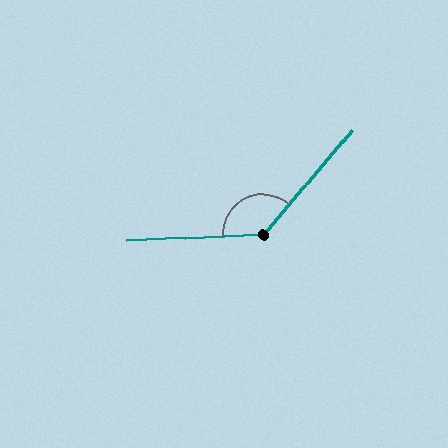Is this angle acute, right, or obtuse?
It is obtuse.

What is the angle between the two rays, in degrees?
Approximately 132 degrees.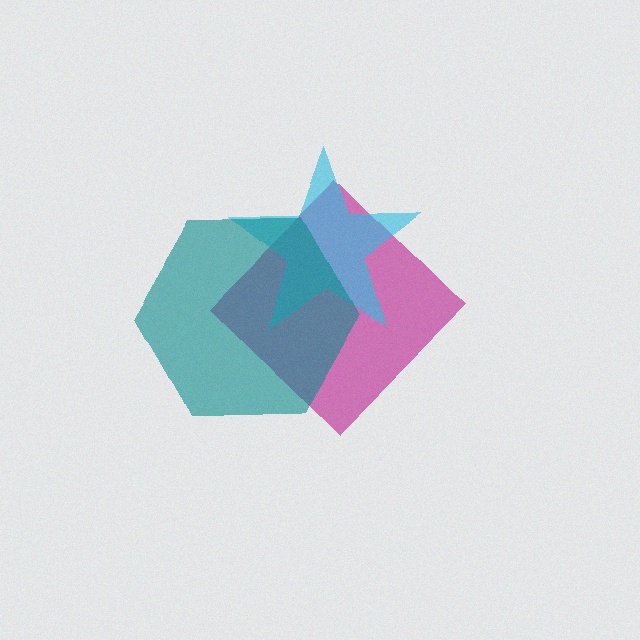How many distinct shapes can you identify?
There are 3 distinct shapes: a magenta diamond, a cyan star, a teal hexagon.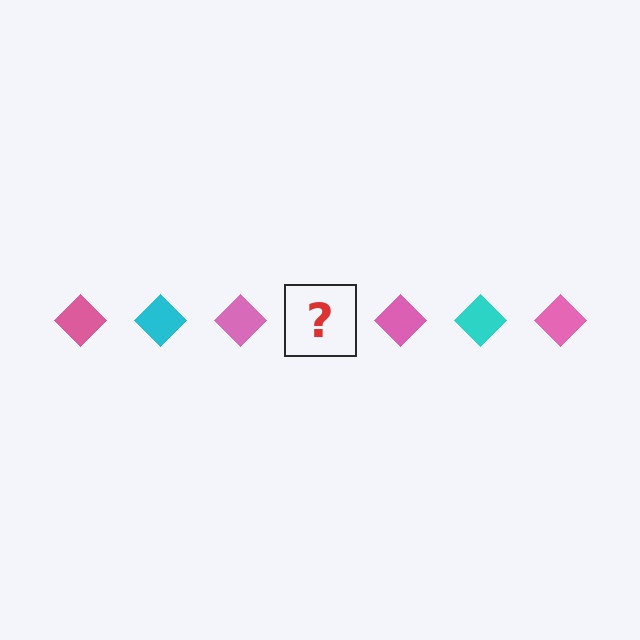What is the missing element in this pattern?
The missing element is a cyan diamond.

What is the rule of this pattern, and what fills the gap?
The rule is that the pattern cycles through pink, cyan diamonds. The gap should be filled with a cyan diamond.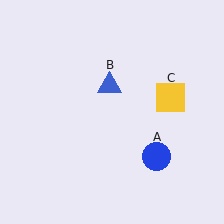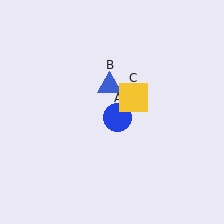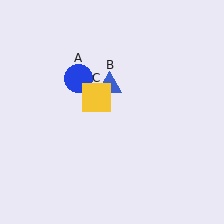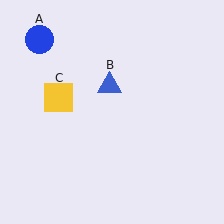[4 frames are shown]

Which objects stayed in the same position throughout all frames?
Blue triangle (object B) remained stationary.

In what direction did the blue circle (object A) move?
The blue circle (object A) moved up and to the left.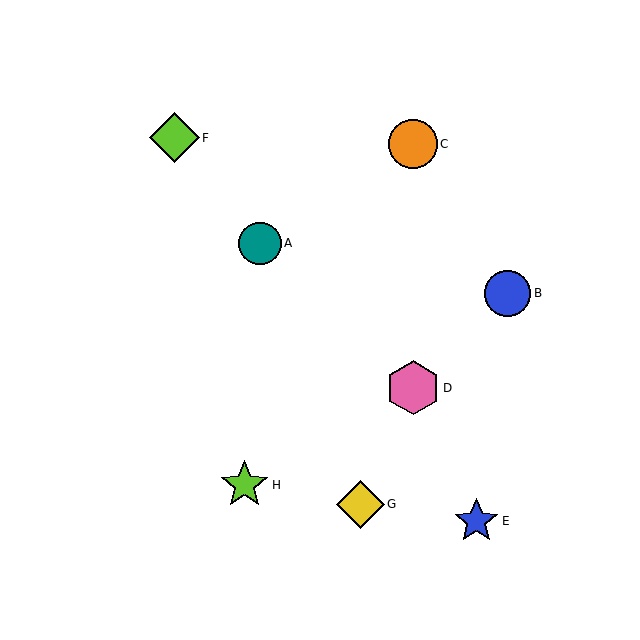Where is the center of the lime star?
The center of the lime star is at (245, 485).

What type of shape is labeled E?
Shape E is a blue star.